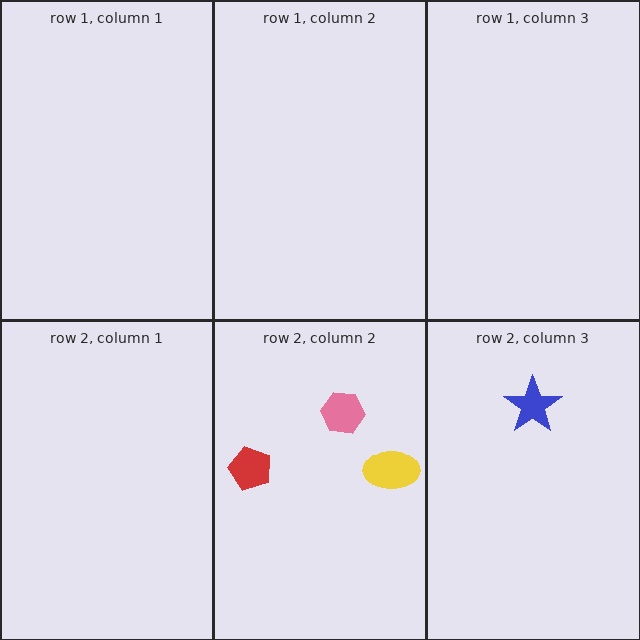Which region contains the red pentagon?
The row 2, column 2 region.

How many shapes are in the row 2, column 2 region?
3.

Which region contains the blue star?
The row 2, column 3 region.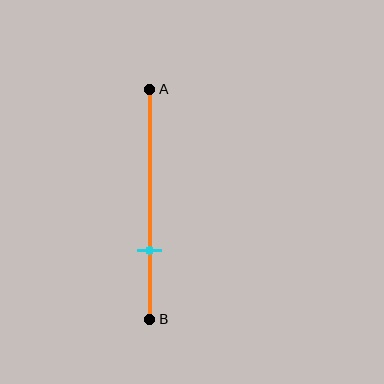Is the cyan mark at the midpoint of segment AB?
No, the mark is at about 70% from A, not at the 50% midpoint.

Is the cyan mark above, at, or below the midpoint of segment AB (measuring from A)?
The cyan mark is below the midpoint of segment AB.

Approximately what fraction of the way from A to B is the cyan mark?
The cyan mark is approximately 70% of the way from A to B.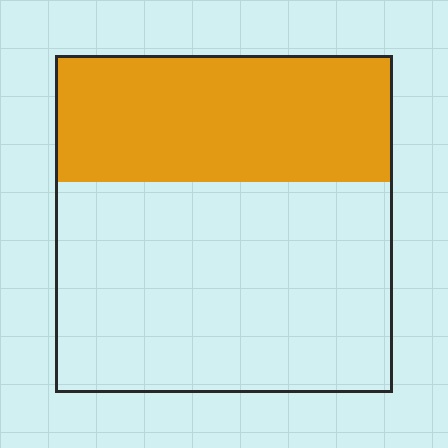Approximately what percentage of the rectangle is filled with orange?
Approximately 40%.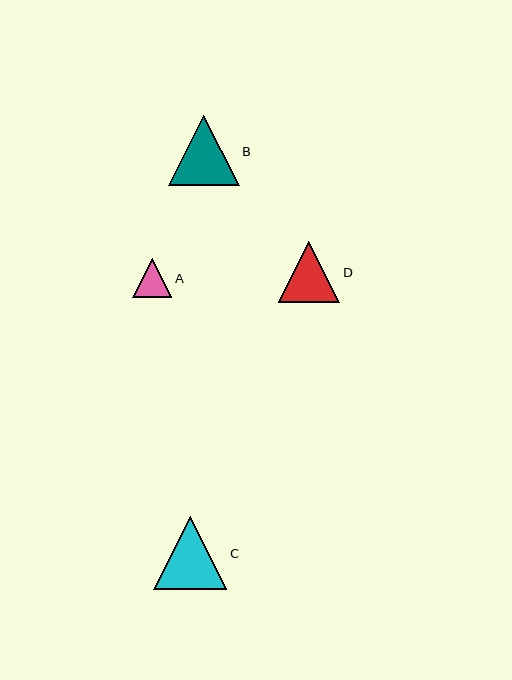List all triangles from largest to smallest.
From largest to smallest: C, B, D, A.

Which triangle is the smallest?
Triangle A is the smallest with a size of approximately 39 pixels.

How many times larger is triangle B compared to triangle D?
Triangle B is approximately 1.2 times the size of triangle D.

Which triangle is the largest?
Triangle C is the largest with a size of approximately 73 pixels.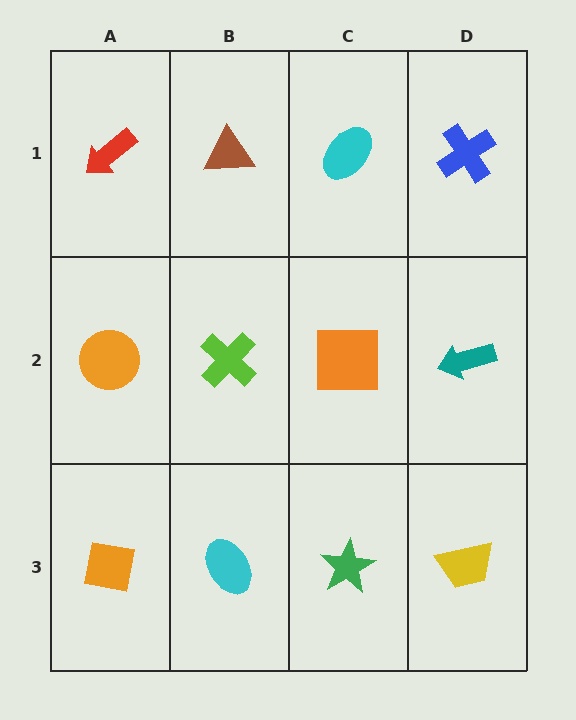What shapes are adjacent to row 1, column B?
A lime cross (row 2, column B), a red arrow (row 1, column A), a cyan ellipse (row 1, column C).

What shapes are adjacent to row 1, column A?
An orange circle (row 2, column A), a brown triangle (row 1, column B).